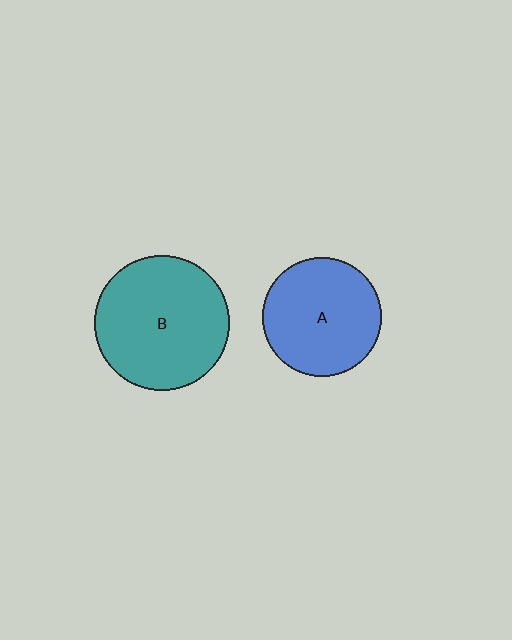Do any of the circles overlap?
No, none of the circles overlap.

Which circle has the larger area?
Circle B (teal).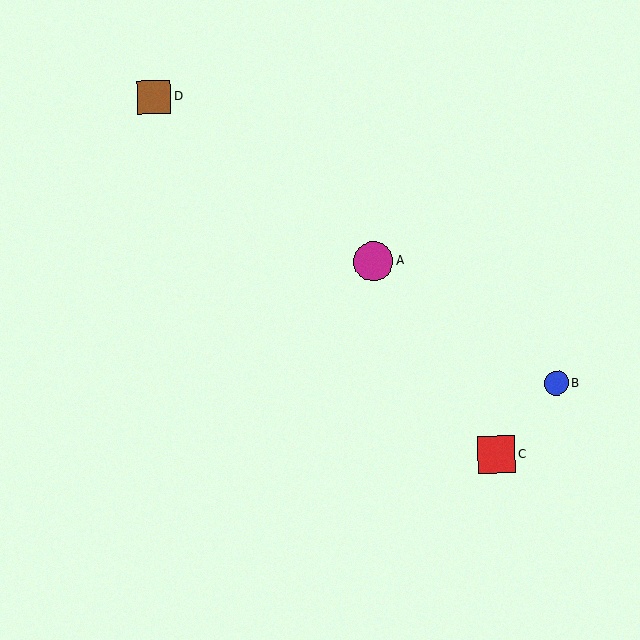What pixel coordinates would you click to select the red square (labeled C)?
Click at (497, 455) to select the red square C.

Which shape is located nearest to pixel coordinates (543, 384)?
The blue circle (labeled B) at (557, 383) is nearest to that location.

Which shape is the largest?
The magenta circle (labeled A) is the largest.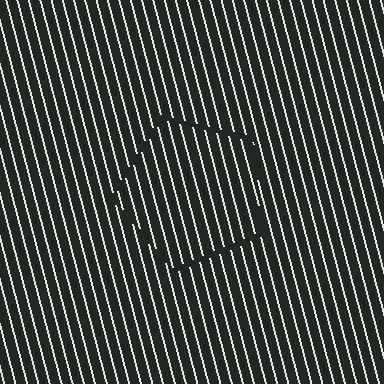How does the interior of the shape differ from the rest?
The interior of the shape contains the same grating, shifted by half a period — the contour is defined by the phase discontinuity where line-ends from the inner and outer gratings abut.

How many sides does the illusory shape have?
5 sides — the line-ends trace a pentagon.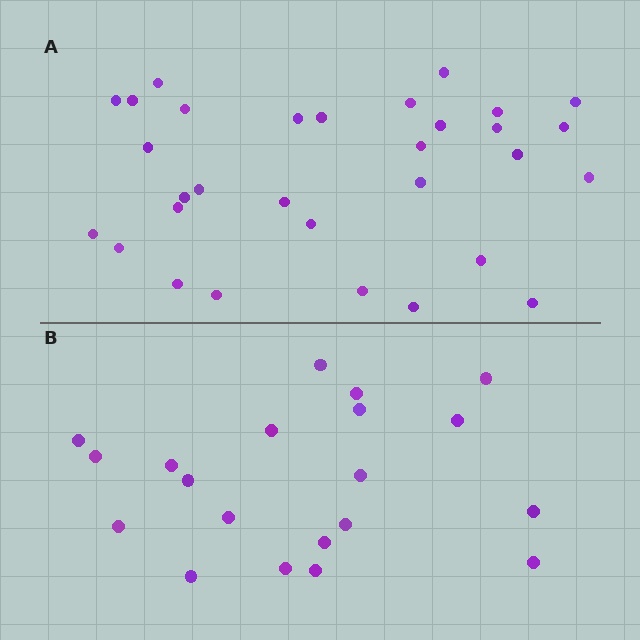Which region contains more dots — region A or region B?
Region A (the top region) has more dots.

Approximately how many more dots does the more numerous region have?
Region A has roughly 12 or so more dots than region B.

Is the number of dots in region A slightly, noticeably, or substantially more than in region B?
Region A has substantially more. The ratio is roughly 1.6 to 1.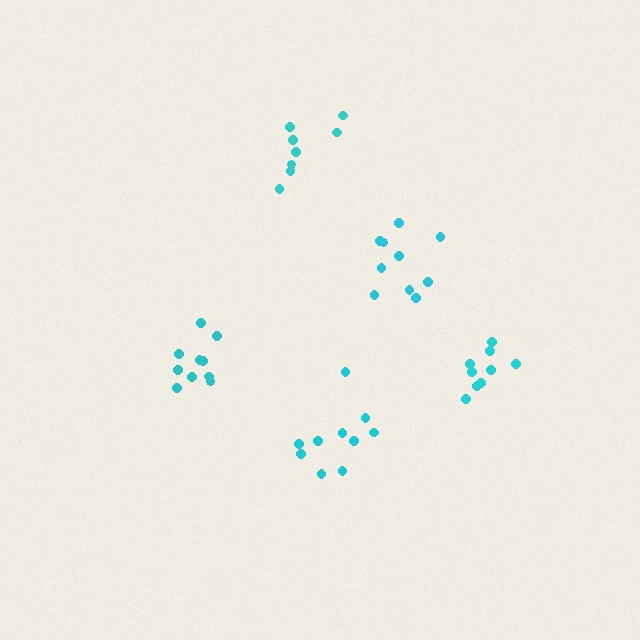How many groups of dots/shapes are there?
There are 5 groups.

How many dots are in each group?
Group 1: 10 dots, Group 2: 10 dots, Group 3: 8 dots, Group 4: 9 dots, Group 5: 10 dots (47 total).